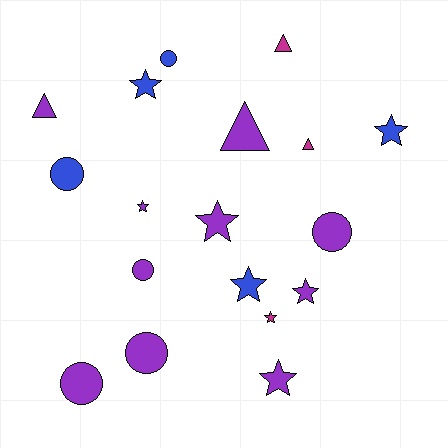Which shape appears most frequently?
Star, with 8 objects.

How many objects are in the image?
There are 18 objects.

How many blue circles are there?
There are 2 blue circles.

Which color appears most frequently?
Purple, with 10 objects.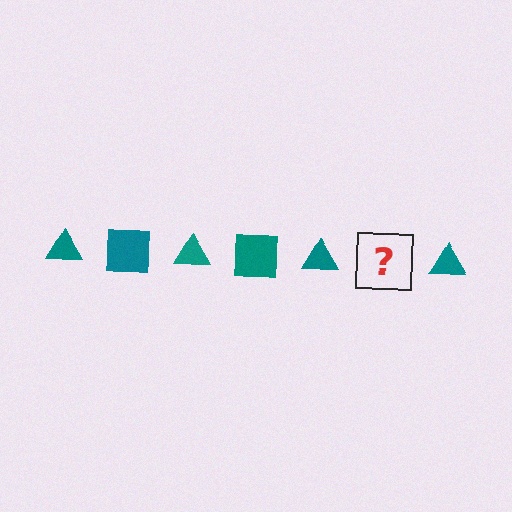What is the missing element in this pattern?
The missing element is a teal square.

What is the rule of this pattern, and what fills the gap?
The rule is that the pattern cycles through triangle, square shapes in teal. The gap should be filled with a teal square.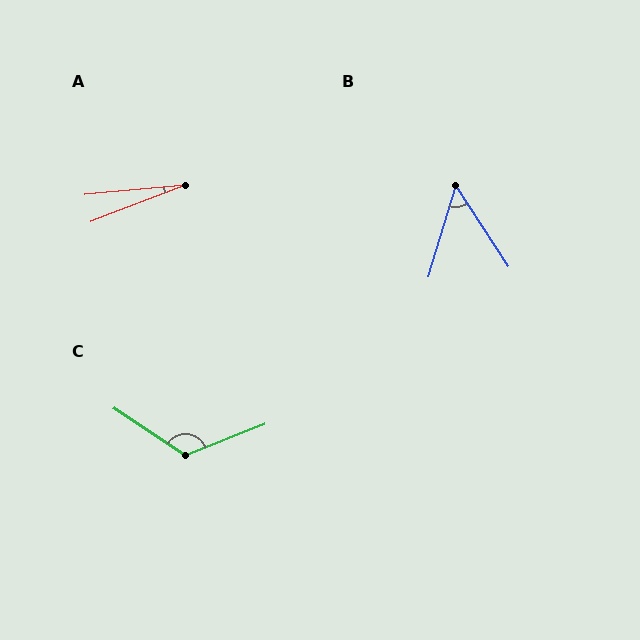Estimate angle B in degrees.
Approximately 50 degrees.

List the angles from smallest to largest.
A (16°), B (50°), C (125°).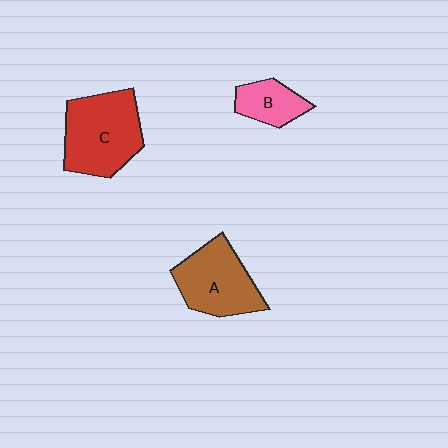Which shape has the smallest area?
Shape B (pink).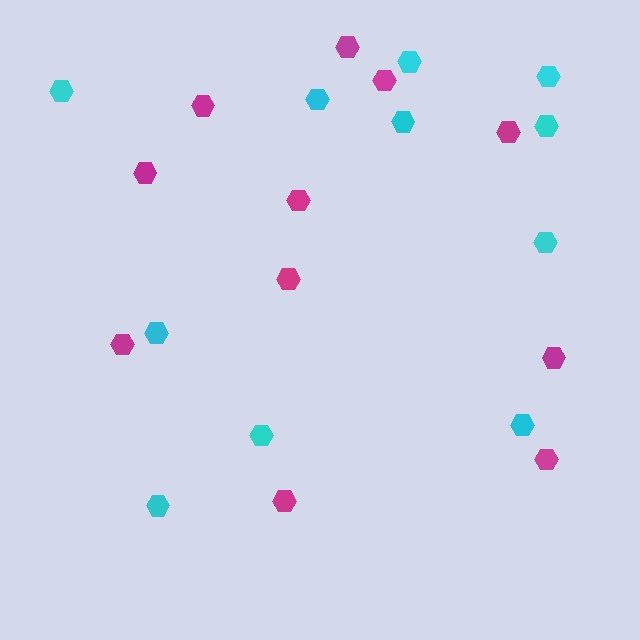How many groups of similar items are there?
There are 2 groups: one group of magenta hexagons (11) and one group of cyan hexagons (11).